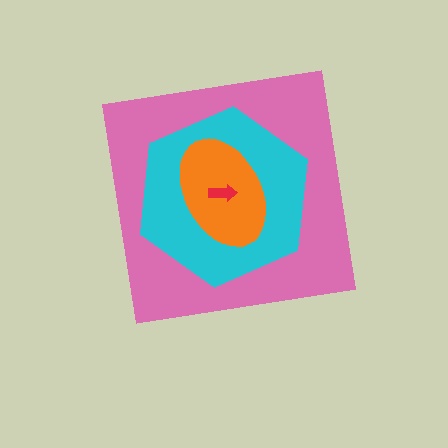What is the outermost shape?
The pink square.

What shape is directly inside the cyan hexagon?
The orange ellipse.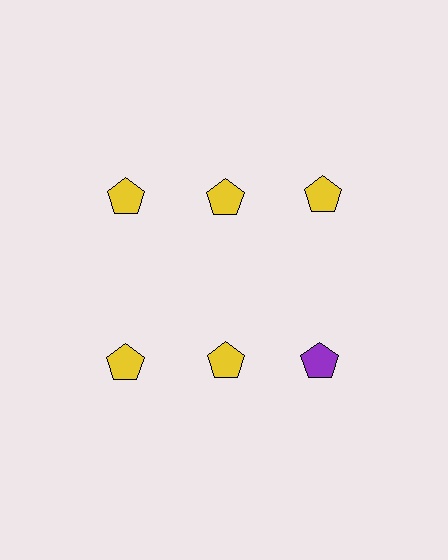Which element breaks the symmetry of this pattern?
The purple pentagon in the second row, center column breaks the symmetry. All other shapes are yellow pentagons.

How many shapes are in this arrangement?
There are 6 shapes arranged in a grid pattern.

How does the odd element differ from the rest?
It has a different color: purple instead of yellow.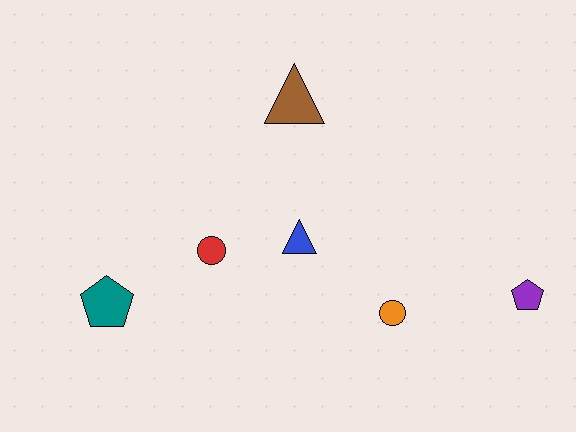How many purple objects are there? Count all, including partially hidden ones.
There is 1 purple object.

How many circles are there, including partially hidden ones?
There are 2 circles.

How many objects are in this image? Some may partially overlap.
There are 6 objects.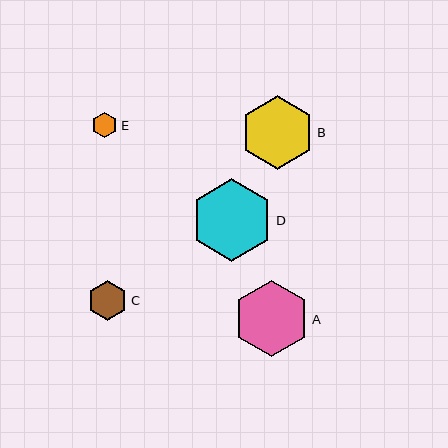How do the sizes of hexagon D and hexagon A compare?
Hexagon D and hexagon A are approximately the same size.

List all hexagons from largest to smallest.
From largest to smallest: D, A, B, C, E.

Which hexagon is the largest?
Hexagon D is the largest with a size of approximately 82 pixels.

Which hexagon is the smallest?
Hexagon E is the smallest with a size of approximately 25 pixels.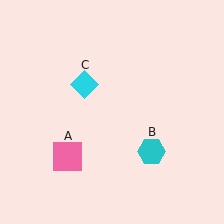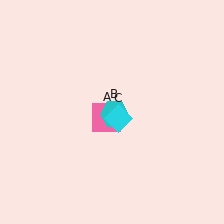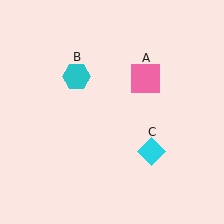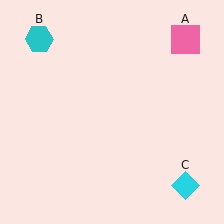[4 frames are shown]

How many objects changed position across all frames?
3 objects changed position: pink square (object A), cyan hexagon (object B), cyan diamond (object C).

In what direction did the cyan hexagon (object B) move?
The cyan hexagon (object B) moved up and to the left.